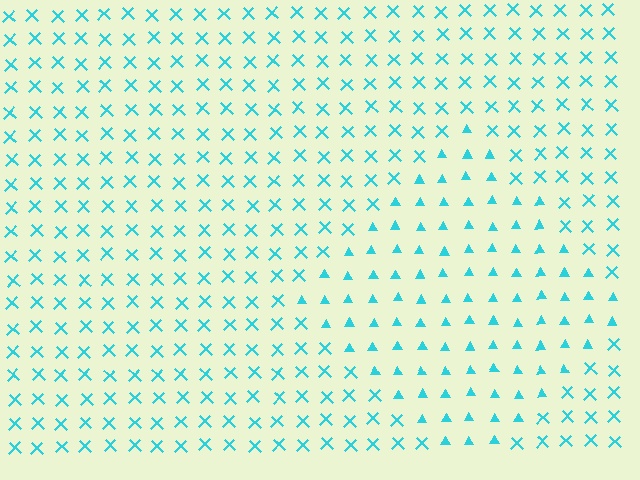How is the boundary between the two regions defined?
The boundary is defined by a change in element shape: triangles inside vs. X marks outside. All elements share the same color and spacing.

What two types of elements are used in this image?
The image uses triangles inside the diamond region and X marks outside it.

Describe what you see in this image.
The image is filled with small cyan elements arranged in a uniform grid. A diamond-shaped region contains triangles, while the surrounding area contains X marks. The boundary is defined purely by the change in element shape.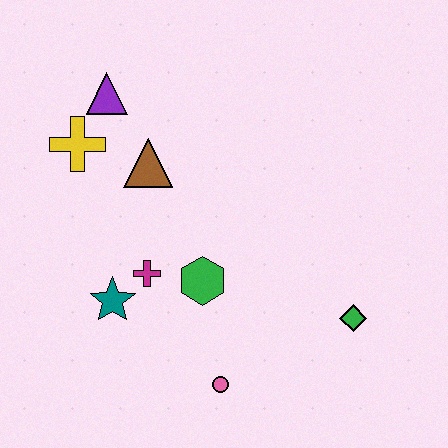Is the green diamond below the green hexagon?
Yes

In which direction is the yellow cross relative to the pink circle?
The yellow cross is above the pink circle.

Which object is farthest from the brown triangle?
The green diamond is farthest from the brown triangle.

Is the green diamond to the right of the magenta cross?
Yes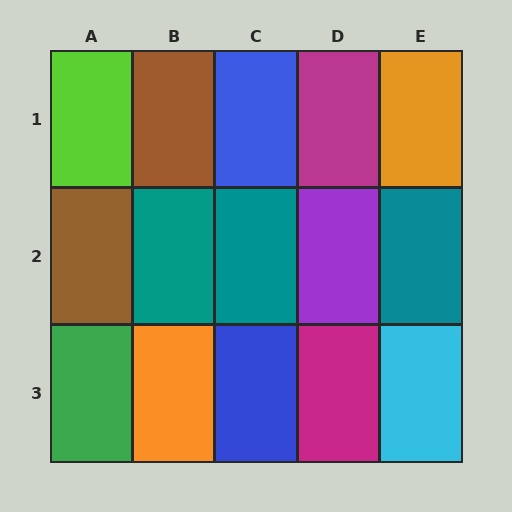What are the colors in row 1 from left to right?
Lime, brown, blue, magenta, orange.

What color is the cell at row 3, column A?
Green.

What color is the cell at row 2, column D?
Purple.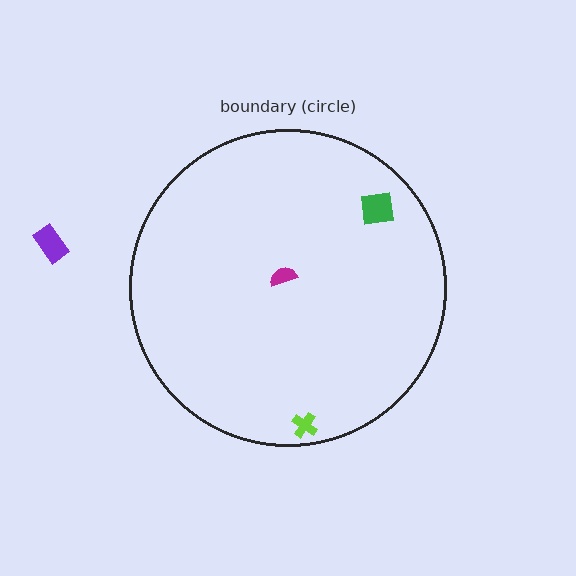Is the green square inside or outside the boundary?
Inside.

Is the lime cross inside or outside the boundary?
Inside.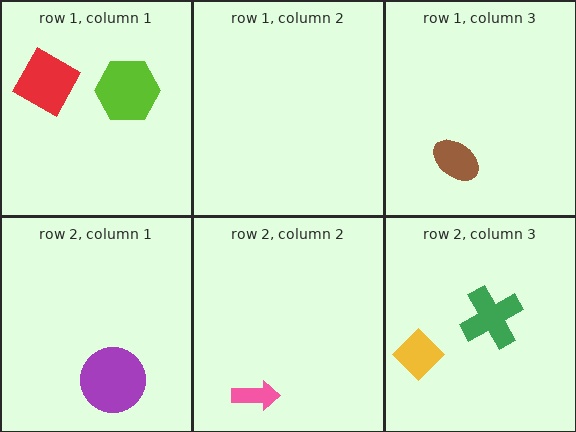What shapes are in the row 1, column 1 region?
The lime hexagon, the red square.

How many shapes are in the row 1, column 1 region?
2.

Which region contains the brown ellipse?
The row 1, column 3 region.